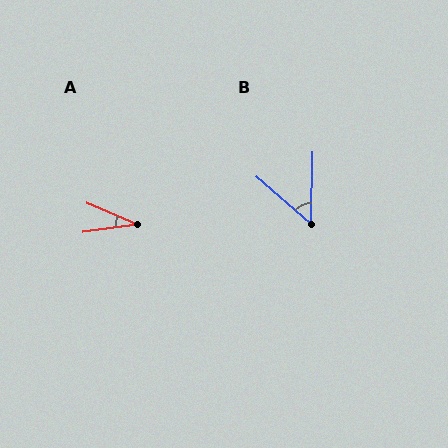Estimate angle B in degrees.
Approximately 50 degrees.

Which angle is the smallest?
A, at approximately 31 degrees.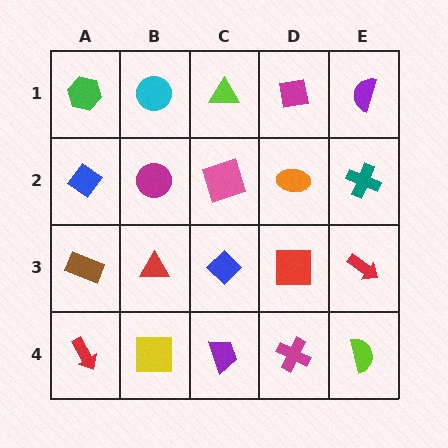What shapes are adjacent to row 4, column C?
A blue diamond (row 3, column C), a yellow square (row 4, column B), a magenta cross (row 4, column D).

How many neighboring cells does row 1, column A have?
2.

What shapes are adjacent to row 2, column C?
A lime triangle (row 1, column C), a blue diamond (row 3, column C), a magenta circle (row 2, column B), an orange ellipse (row 2, column D).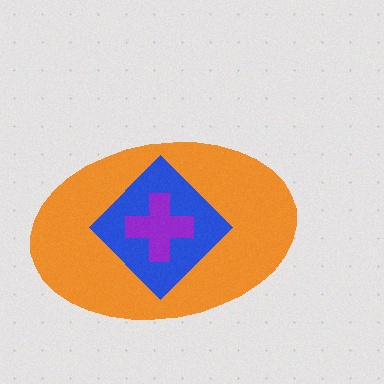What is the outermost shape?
The orange ellipse.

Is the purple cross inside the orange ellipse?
Yes.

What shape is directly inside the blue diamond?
The purple cross.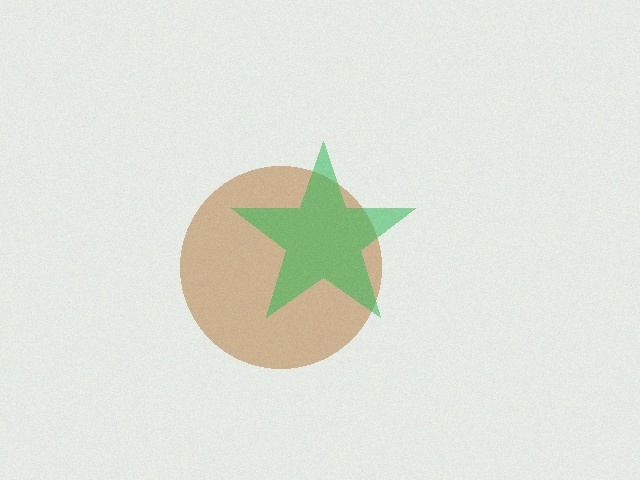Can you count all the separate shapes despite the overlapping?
Yes, there are 2 separate shapes.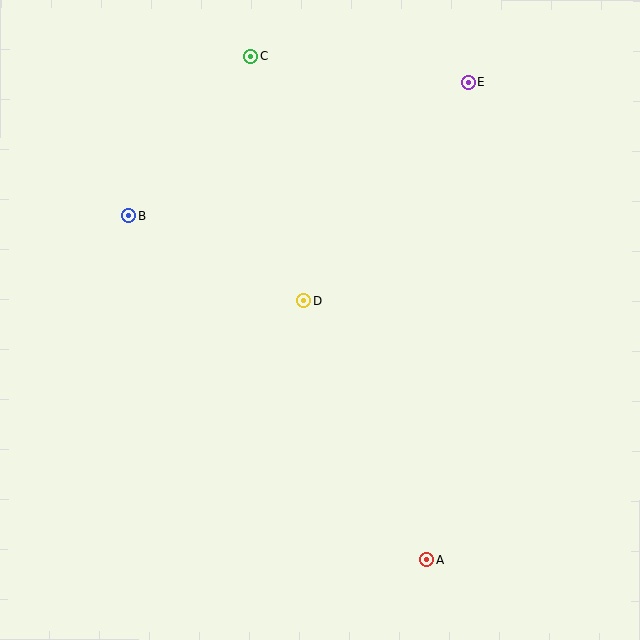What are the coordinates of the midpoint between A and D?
The midpoint between A and D is at (365, 430).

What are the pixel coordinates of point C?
Point C is at (250, 56).